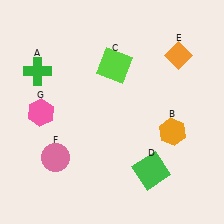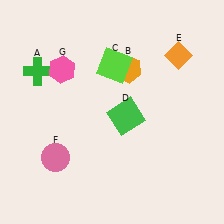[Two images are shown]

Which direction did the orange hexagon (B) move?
The orange hexagon (B) moved up.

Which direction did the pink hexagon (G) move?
The pink hexagon (G) moved up.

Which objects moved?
The objects that moved are: the orange hexagon (B), the green square (D), the pink hexagon (G).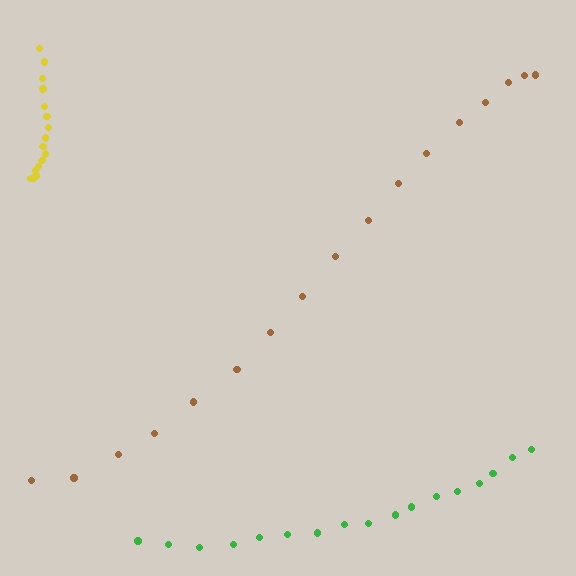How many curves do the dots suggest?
There are 3 distinct paths.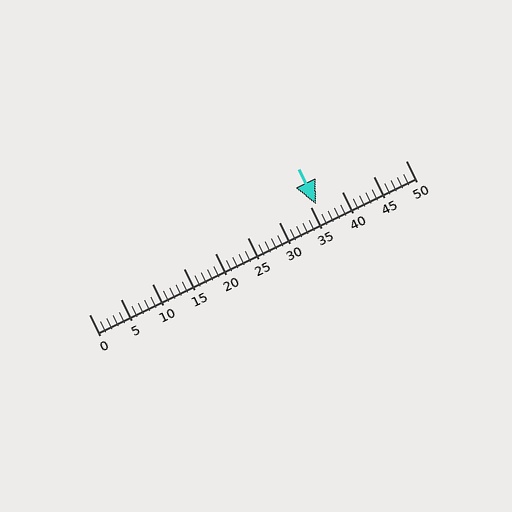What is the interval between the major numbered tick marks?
The major tick marks are spaced 5 units apart.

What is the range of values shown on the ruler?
The ruler shows values from 0 to 50.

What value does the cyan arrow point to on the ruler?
The cyan arrow points to approximately 36.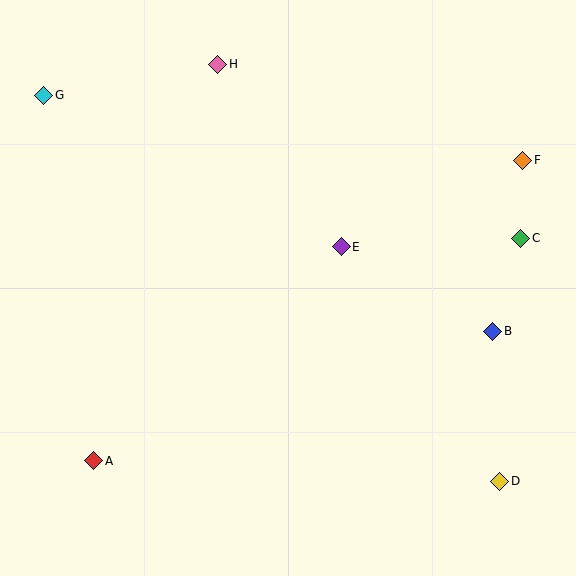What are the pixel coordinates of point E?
Point E is at (341, 247).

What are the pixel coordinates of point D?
Point D is at (500, 481).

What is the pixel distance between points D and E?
The distance between D and E is 283 pixels.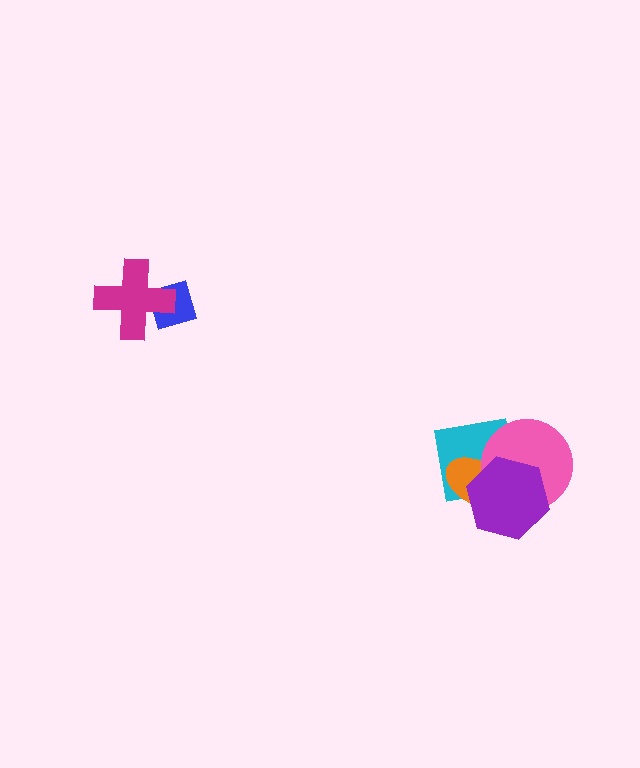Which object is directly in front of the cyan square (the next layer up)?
The orange ellipse is directly in front of the cyan square.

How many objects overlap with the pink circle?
3 objects overlap with the pink circle.